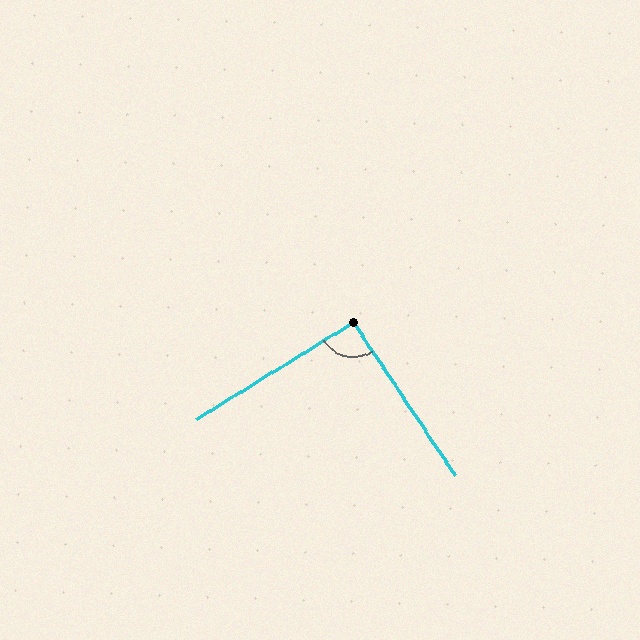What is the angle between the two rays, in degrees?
Approximately 92 degrees.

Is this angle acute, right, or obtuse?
It is approximately a right angle.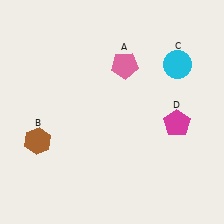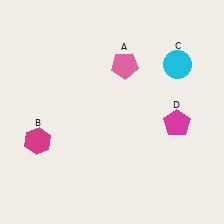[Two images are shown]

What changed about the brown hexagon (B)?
In Image 1, B is brown. In Image 2, it changed to magenta.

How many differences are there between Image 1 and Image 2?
There is 1 difference between the two images.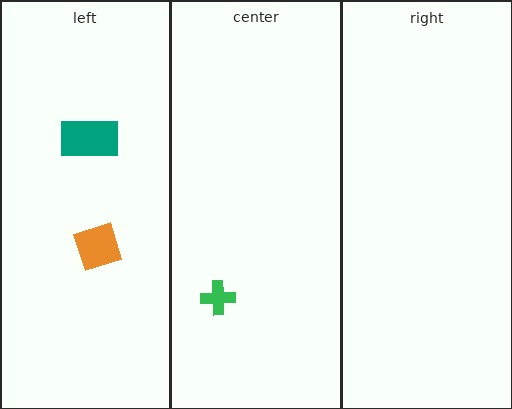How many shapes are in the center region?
1.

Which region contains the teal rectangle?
The left region.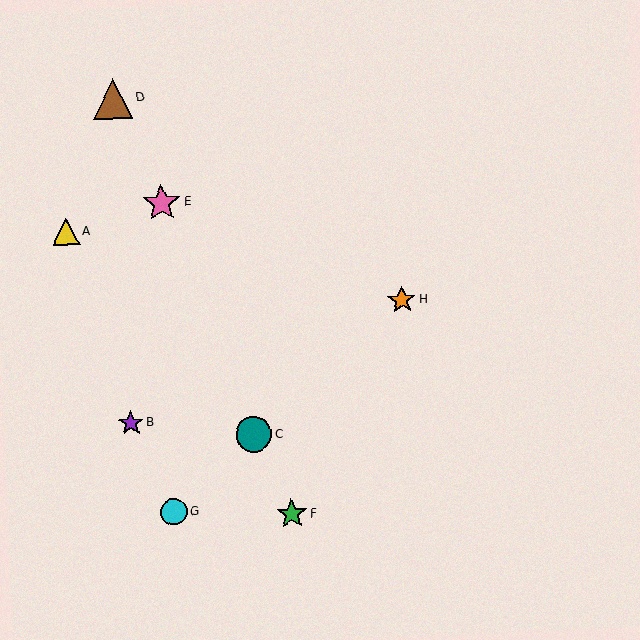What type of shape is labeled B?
Shape B is a purple star.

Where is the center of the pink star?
The center of the pink star is at (161, 203).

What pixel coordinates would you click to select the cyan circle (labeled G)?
Click at (174, 512) to select the cyan circle G.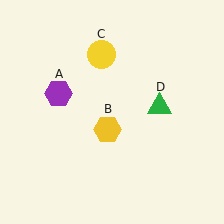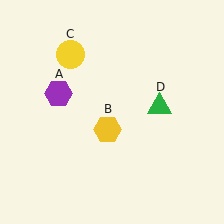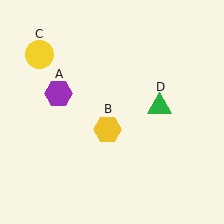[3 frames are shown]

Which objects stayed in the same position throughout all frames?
Purple hexagon (object A) and yellow hexagon (object B) and green triangle (object D) remained stationary.